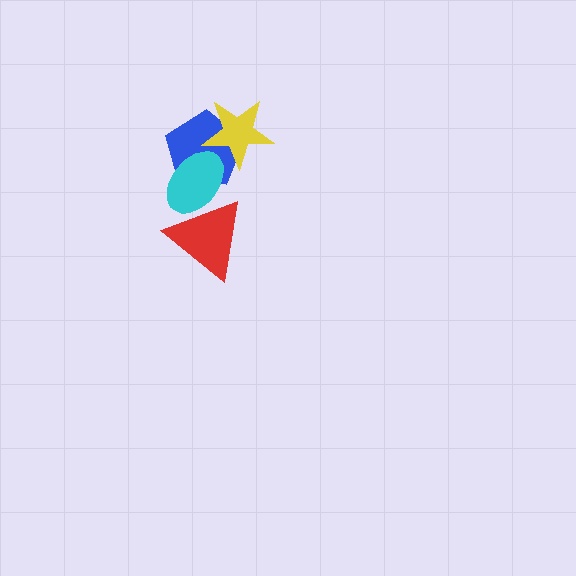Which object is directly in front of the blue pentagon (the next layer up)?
The cyan ellipse is directly in front of the blue pentagon.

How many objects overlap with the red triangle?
1 object overlaps with the red triangle.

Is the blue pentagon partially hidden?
Yes, it is partially covered by another shape.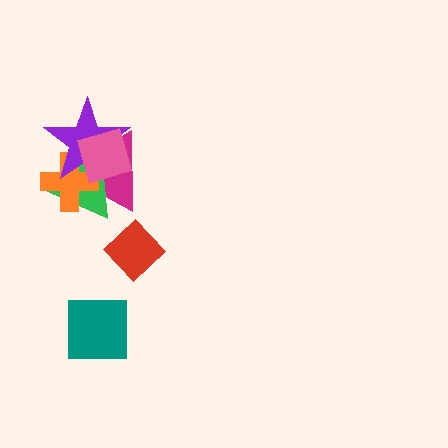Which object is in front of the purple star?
The pink diamond is in front of the purple star.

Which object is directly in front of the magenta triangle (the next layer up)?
The green triangle is directly in front of the magenta triangle.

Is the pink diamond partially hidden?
No, no other shape covers it.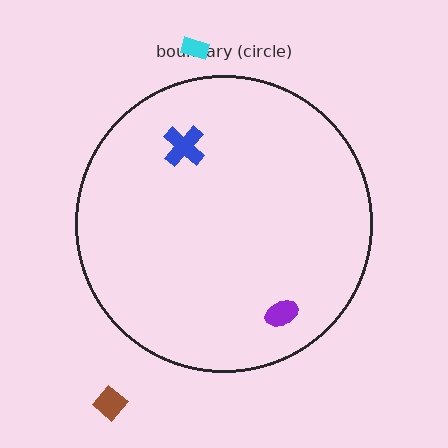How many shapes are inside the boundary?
2 inside, 2 outside.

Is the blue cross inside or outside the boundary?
Inside.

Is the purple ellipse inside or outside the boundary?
Inside.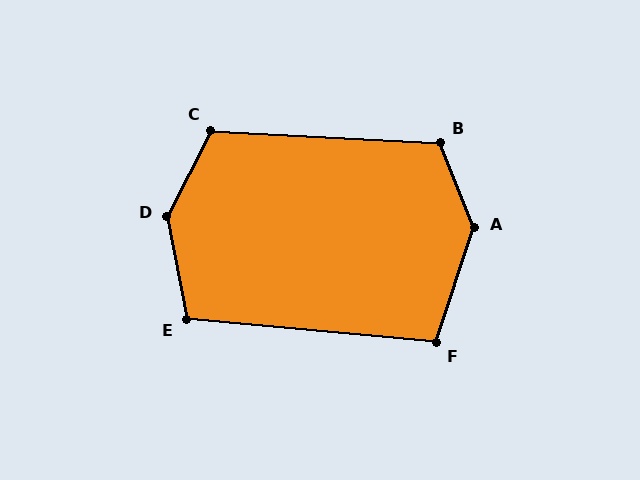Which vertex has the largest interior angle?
D, at approximately 142 degrees.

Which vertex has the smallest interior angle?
F, at approximately 103 degrees.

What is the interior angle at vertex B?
Approximately 115 degrees (obtuse).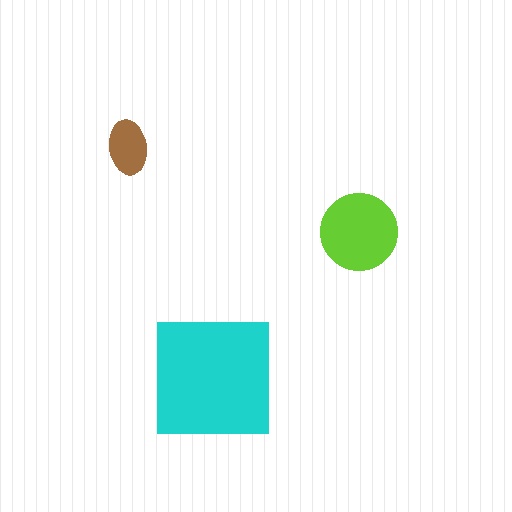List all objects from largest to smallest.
The cyan square, the lime circle, the brown ellipse.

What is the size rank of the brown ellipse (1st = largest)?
3rd.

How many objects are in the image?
There are 3 objects in the image.